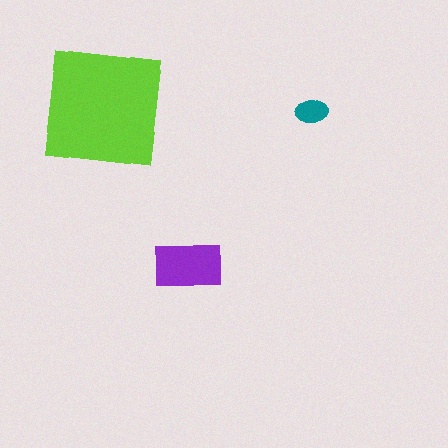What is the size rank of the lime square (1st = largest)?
1st.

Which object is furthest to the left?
The lime square is leftmost.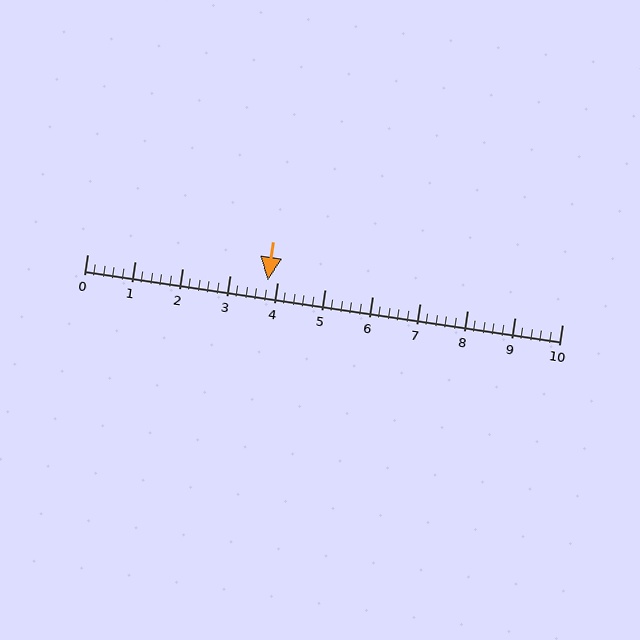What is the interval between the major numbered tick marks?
The major tick marks are spaced 1 units apart.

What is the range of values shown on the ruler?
The ruler shows values from 0 to 10.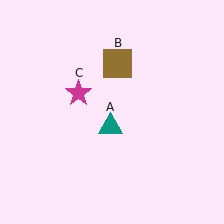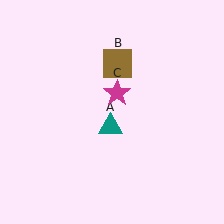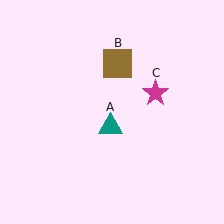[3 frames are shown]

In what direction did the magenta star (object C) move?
The magenta star (object C) moved right.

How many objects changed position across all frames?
1 object changed position: magenta star (object C).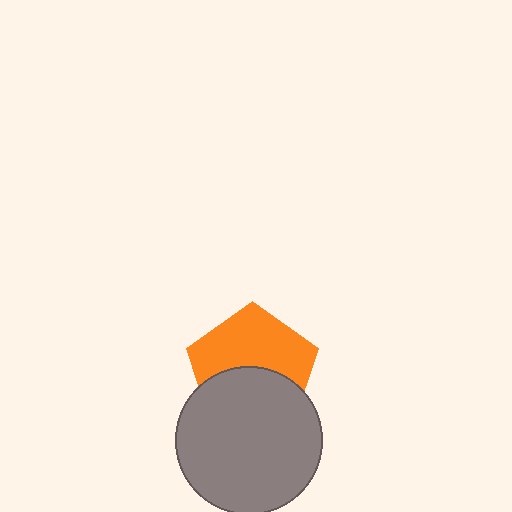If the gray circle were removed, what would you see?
You would see the complete orange pentagon.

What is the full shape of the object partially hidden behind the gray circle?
The partially hidden object is an orange pentagon.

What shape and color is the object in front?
The object in front is a gray circle.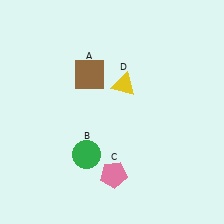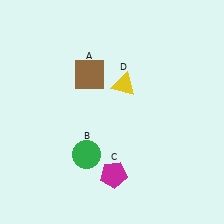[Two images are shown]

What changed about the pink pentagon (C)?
In Image 1, C is pink. In Image 2, it changed to magenta.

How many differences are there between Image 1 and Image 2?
There is 1 difference between the two images.